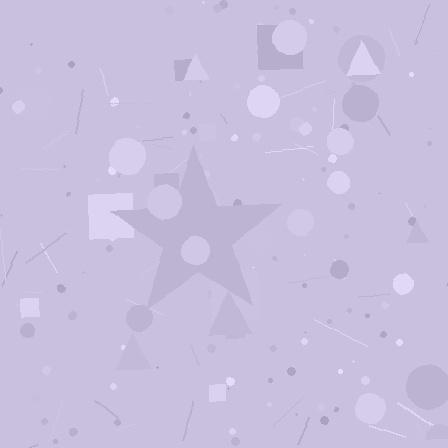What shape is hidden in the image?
A star is hidden in the image.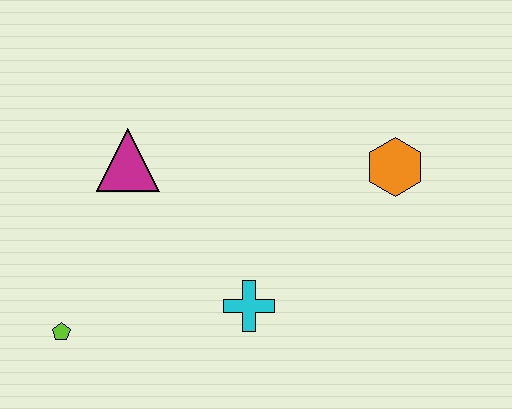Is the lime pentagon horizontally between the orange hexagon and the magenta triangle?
No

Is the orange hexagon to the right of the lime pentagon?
Yes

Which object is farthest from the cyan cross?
The orange hexagon is farthest from the cyan cross.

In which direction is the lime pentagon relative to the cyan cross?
The lime pentagon is to the left of the cyan cross.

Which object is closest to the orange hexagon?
The cyan cross is closest to the orange hexagon.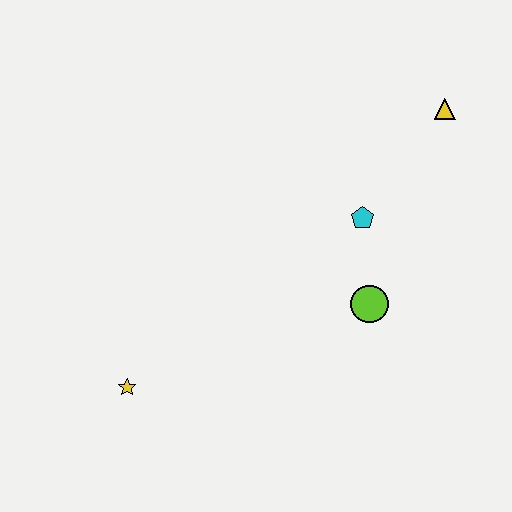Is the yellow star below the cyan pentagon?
Yes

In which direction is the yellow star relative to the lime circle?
The yellow star is to the left of the lime circle.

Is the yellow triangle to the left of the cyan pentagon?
No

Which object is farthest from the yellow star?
The yellow triangle is farthest from the yellow star.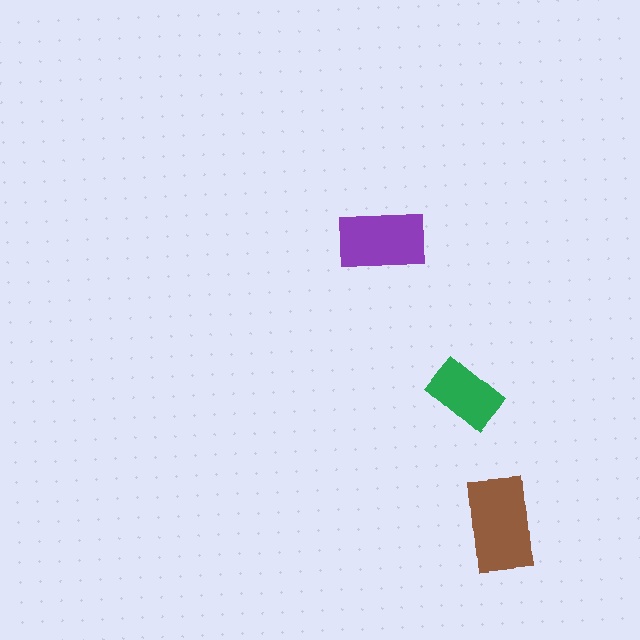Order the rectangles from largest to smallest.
the brown one, the purple one, the green one.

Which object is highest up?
The purple rectangle is topmost.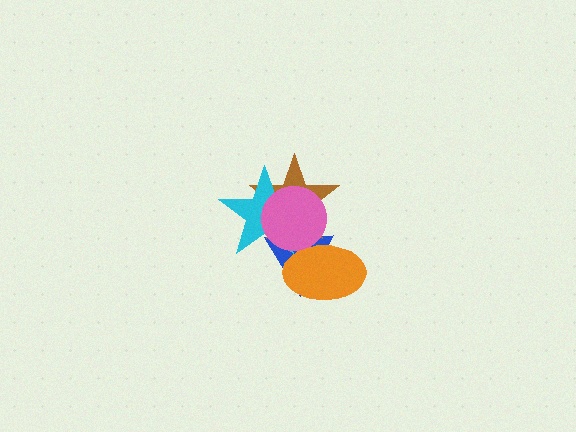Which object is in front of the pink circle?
The orange ellipse is in front of the pink circle.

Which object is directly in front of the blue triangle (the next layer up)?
The brown star is directly in front of the blue triangle.